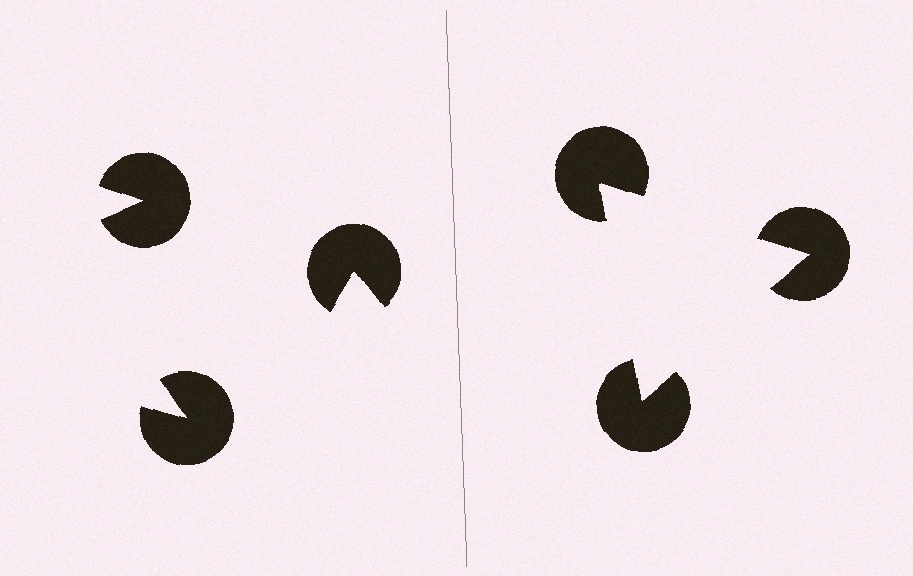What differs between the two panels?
The pac-man discs are positioned identically on both sides; only the wedge orientations differ. On the right they align to a triangle; on the left they are misaligned.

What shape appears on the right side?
An illusory triangle.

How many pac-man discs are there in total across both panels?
6 — 3 on each side.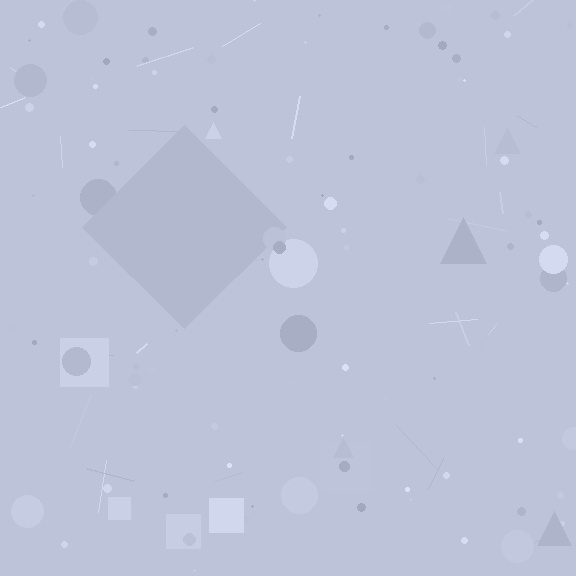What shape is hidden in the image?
A diamond is hidden in the image.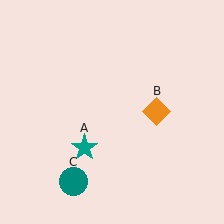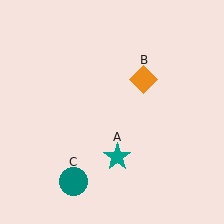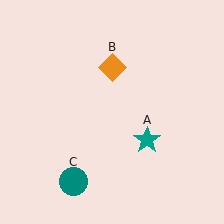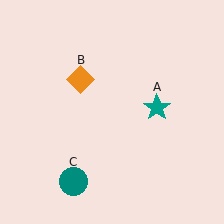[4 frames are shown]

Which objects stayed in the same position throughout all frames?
Teal circle (object C) remained stationary.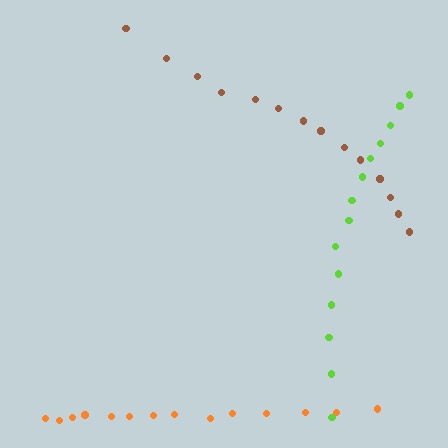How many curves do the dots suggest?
There are 3 distinct paths.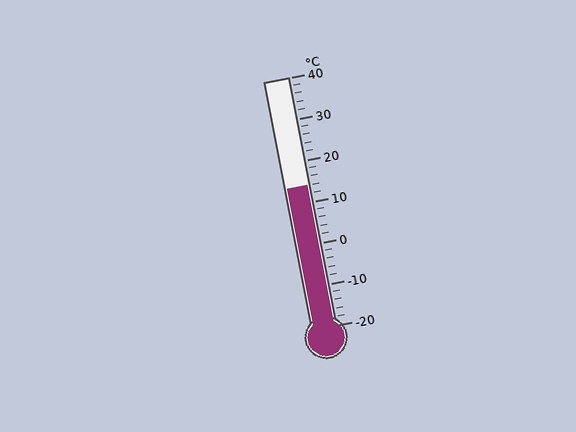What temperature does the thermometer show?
The thermometer shows approximately 14°C.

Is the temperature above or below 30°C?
The temperature is below 30°C.